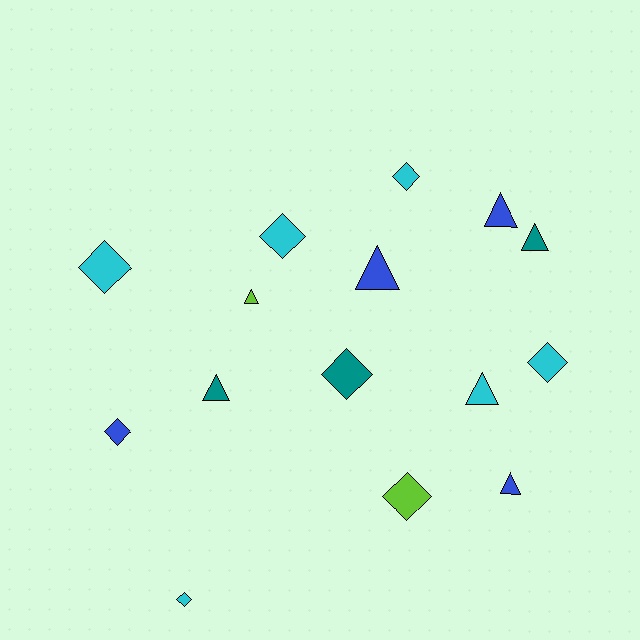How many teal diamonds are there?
There is 1 teal diamond.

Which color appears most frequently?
Cyan, with 6 objects.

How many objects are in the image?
There are 15 objects.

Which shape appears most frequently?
Diamond, with 8 objects.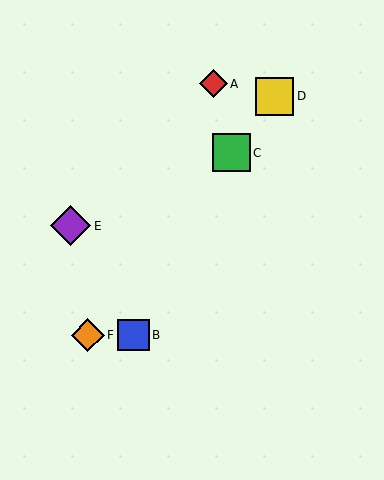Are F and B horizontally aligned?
Yes, both are at y≈335.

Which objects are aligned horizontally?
Objects B, F are aligned horizontally.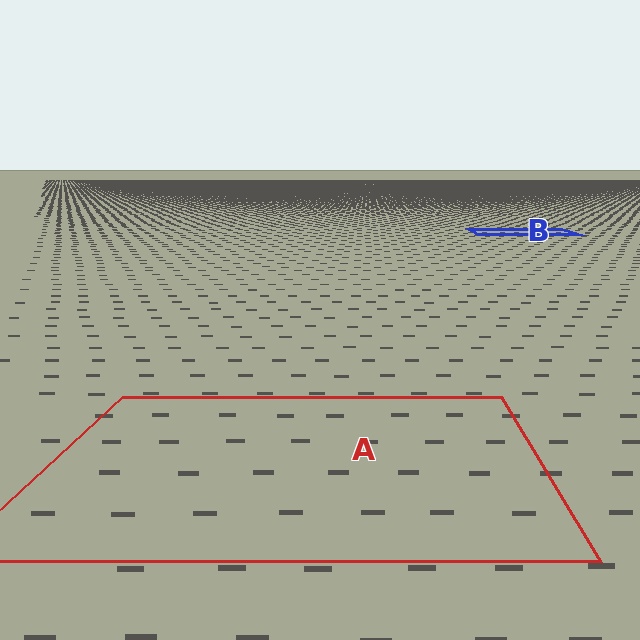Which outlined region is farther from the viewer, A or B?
Region B is farther from the viewer — the texture elements inside it appear smaller and more densely packed.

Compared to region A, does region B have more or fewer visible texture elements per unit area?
Region B has more texture elements per unit area — they are packed more densely because it is farther away.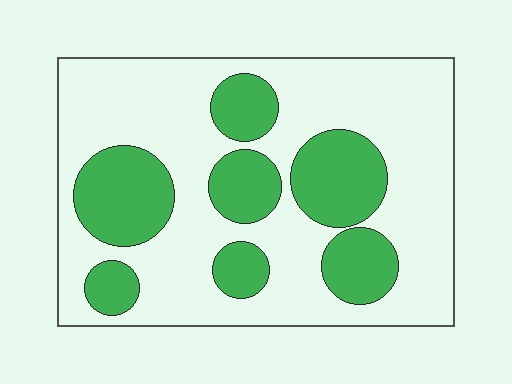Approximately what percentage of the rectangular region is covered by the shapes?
Approximately 30%.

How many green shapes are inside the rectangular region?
7.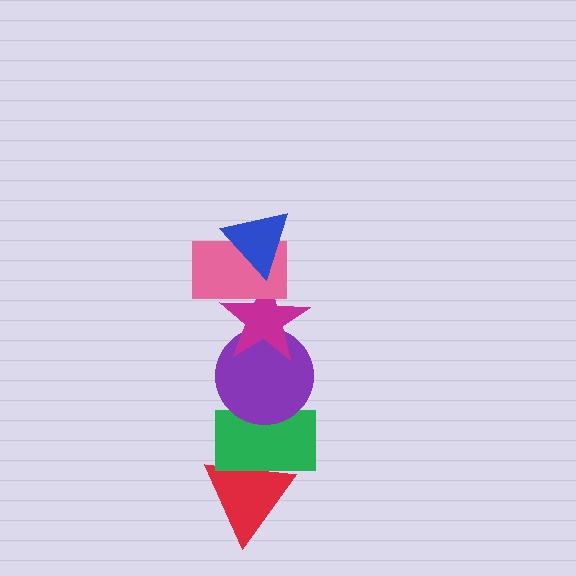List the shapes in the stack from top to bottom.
From top to bottom: the blue triangle, the pink rectangle, the magenta star, the purple circle, the green rectangle, the red triangle.